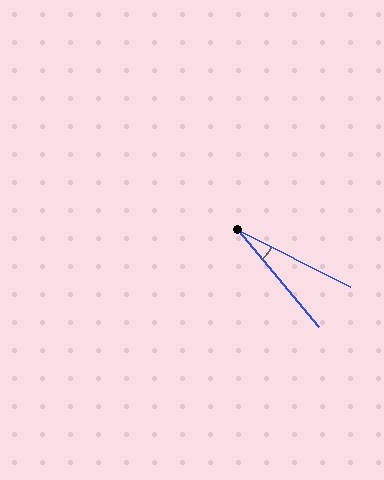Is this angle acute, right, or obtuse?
It is acute.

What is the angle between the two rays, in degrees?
Approximately 23 degrees.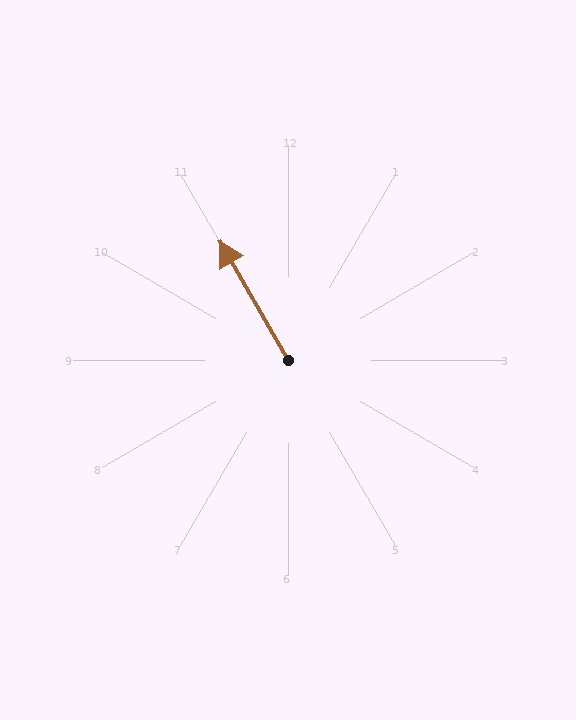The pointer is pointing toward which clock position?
Roughly 11 o'clock.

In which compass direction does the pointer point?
Northwest.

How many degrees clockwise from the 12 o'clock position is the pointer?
Approximately 330 degrees.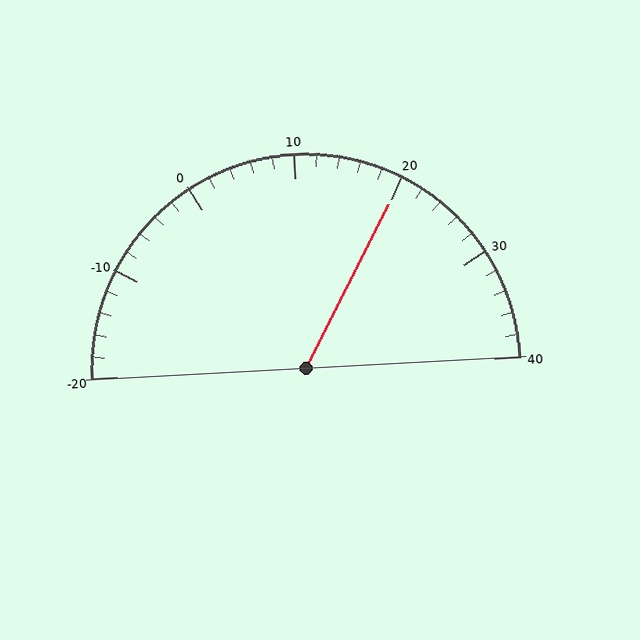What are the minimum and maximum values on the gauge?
The gauge ranges from -20 to 40.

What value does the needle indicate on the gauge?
The needle indicates approximately 20.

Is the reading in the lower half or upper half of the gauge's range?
The reading is in the upper half of the range (-20 to 40).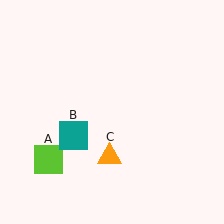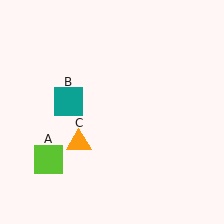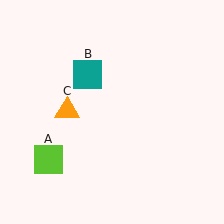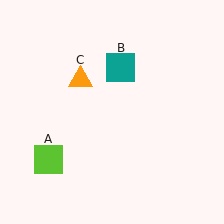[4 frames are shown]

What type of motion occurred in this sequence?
The teal square (object B), orange triangle (object C) rotated clockwise around the center of the scene.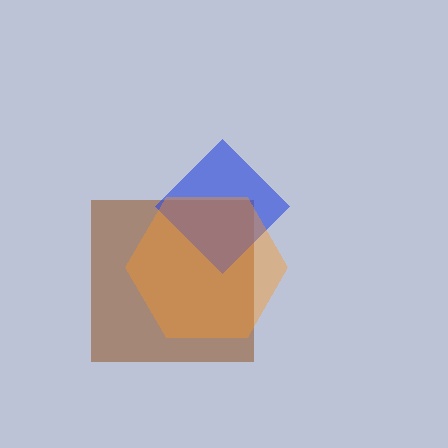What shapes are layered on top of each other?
The layered shapes are: a brown square, a blue diamond, an orange hexagon.